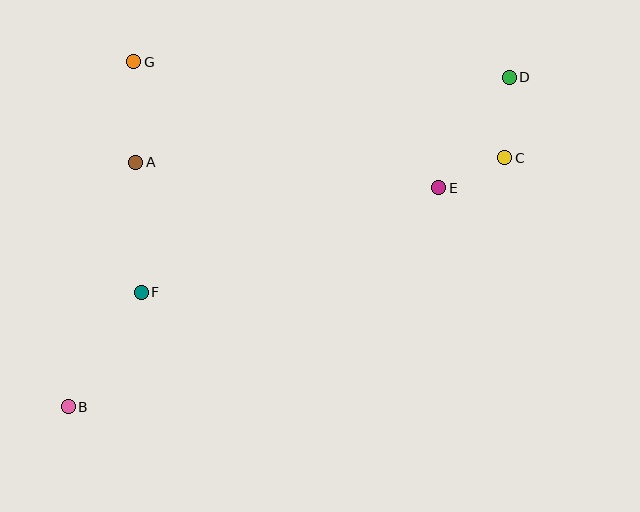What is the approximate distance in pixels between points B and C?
The distance between B and C is approximately 503 pixels.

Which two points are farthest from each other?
Points B and D are farthest from each other.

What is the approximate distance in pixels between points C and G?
The distance between C and G is approximately 383 pixels.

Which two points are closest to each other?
Points C and E are closest to each other.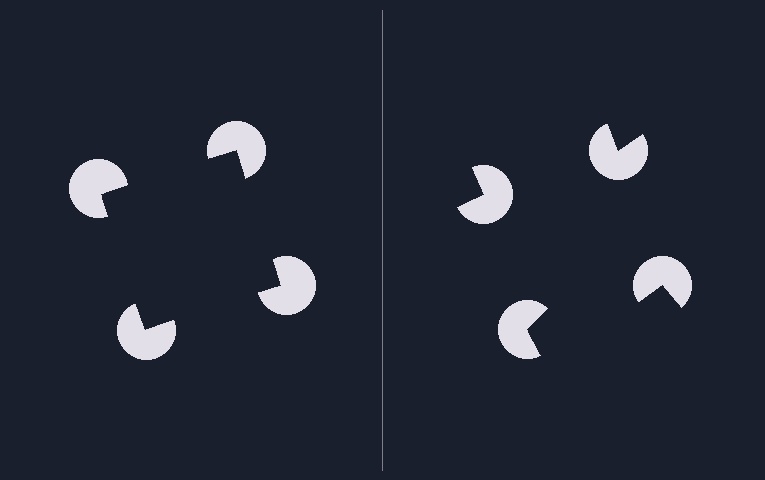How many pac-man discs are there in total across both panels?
8 — 4 on each side.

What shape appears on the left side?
An illusory square.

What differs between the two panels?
The pac-man discs are positioned identically on both sides; only the wedge orientations differ. On the left they align to a square; on the right they are misaligned.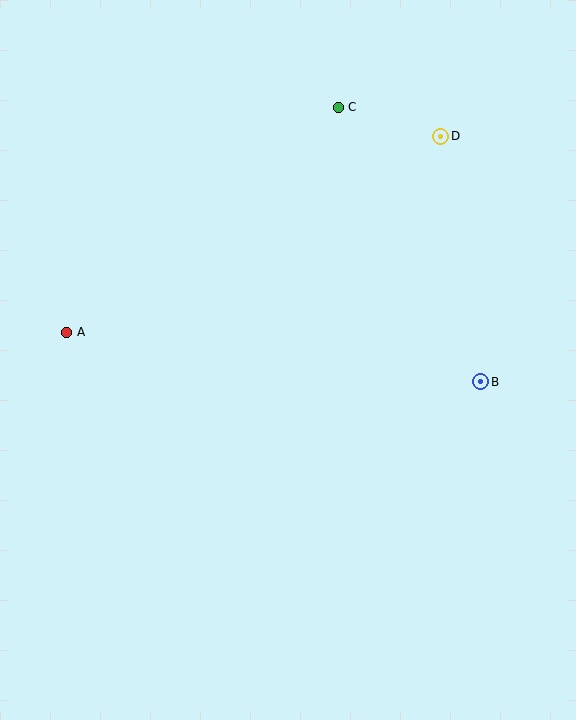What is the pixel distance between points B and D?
The distance between B and D is 248 pixels.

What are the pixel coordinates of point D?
Point D is at (441, 136).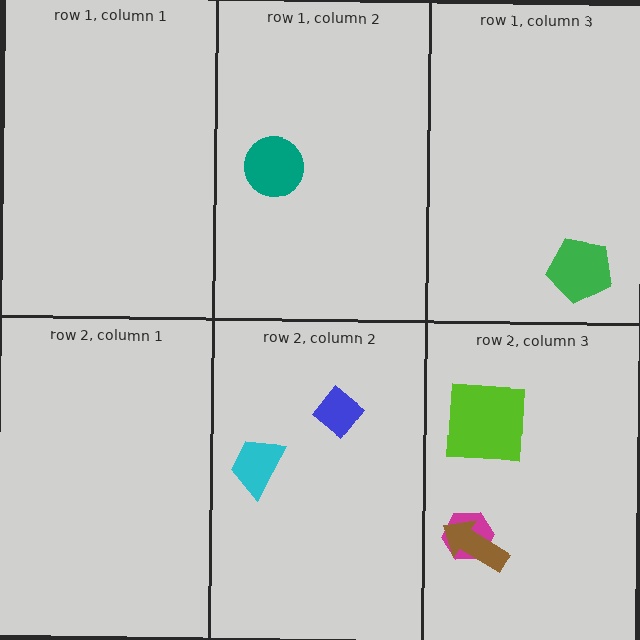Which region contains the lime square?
The row 2, column 3 region.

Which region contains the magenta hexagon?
The row 2, column 3 region.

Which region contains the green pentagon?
The row 1, column 3 region.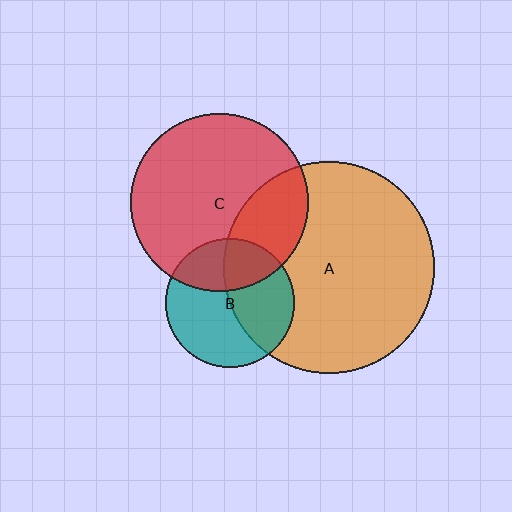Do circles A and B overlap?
Yes.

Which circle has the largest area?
Circle A (orange).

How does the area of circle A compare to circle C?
Approximately 1.4 times.